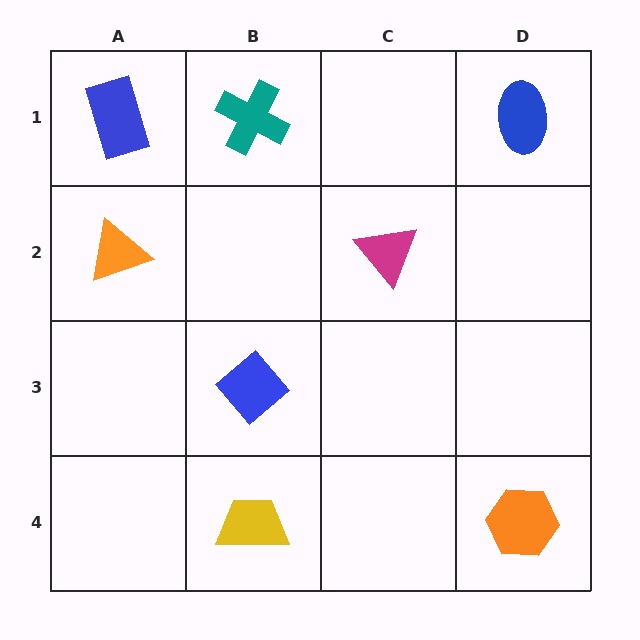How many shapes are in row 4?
2 shapes.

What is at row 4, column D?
An orange hexagon.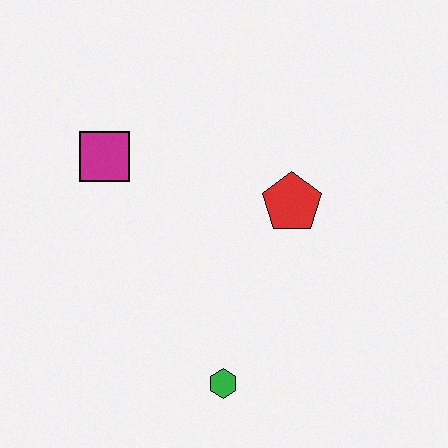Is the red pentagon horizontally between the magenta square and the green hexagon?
No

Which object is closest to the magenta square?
The red pentagon is closest to the magenta square.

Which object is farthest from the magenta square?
The green hexagon is farthest from the magenta square.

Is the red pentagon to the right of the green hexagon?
Yes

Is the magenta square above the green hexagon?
Yes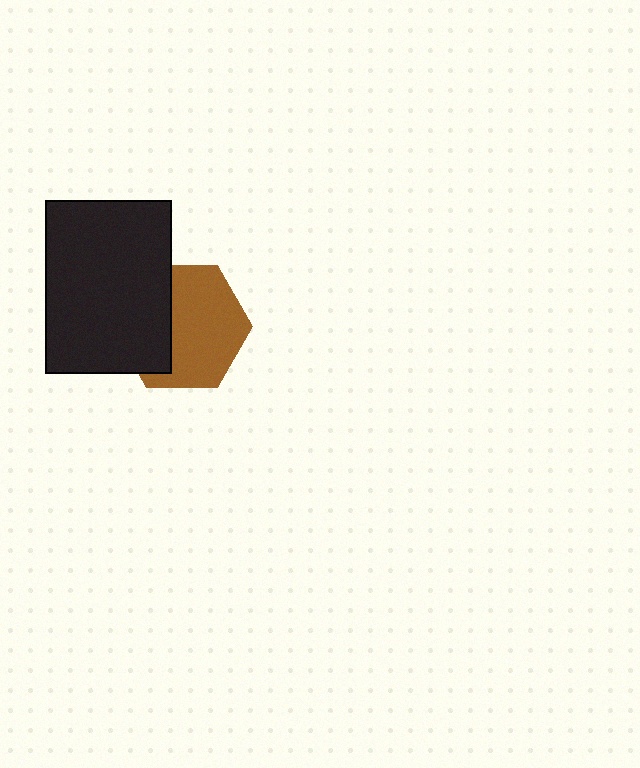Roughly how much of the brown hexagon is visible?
About half of it is visible (roughly 63%).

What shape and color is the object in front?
The object in front is a black rectangle.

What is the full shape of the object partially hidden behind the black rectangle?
The partially hidden object is a brown hexagon.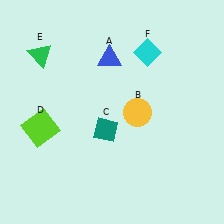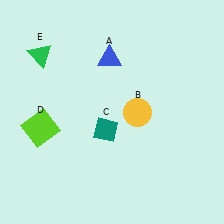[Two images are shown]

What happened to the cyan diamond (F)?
The cyan diamond (F) was removed in Image 2. It was in the top-right area of Image 1.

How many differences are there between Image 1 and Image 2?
There is 1 difference between the two images.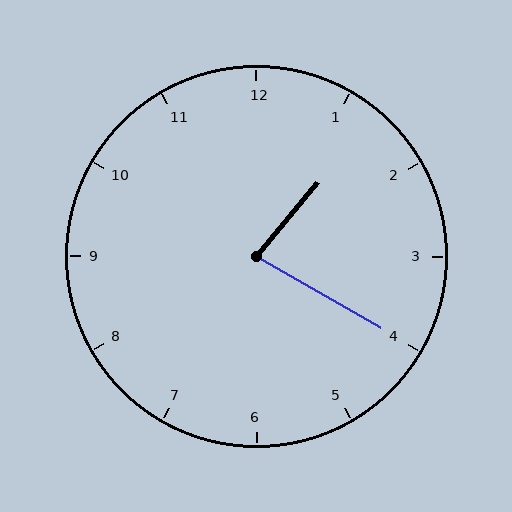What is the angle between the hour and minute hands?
Approximately 80 degrees.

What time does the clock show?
1:20.